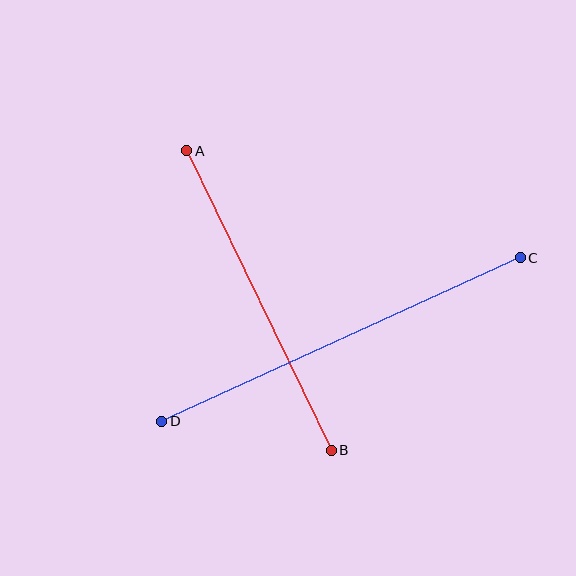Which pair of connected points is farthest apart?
Points C and D are farthest apart.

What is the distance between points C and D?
The distance is approximately 394 pixels.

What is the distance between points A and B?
The distance is approximately 333 pixels.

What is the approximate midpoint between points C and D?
The midpoint is at approximately (341, 340) pixels.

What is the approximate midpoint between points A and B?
The midpoint is at approximately (259, 300) pixels.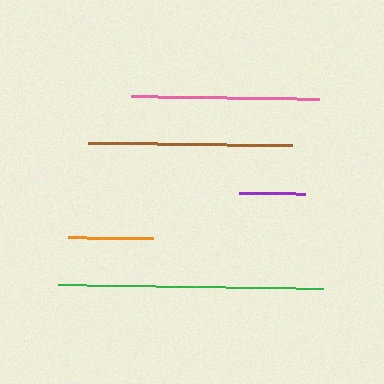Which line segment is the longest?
The green line is the longest at approximately 265 pixels.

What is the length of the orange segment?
The orange segment is approximately 85 pixels long.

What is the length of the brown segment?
The brown segment is approximately 203 pixels long.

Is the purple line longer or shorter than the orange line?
The orange line is longer than the purple line.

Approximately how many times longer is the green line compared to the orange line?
The green line is approximately 3.1 times the length of the orange line.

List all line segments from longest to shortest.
From longest to shortest: green, brown, pink, orange, purple.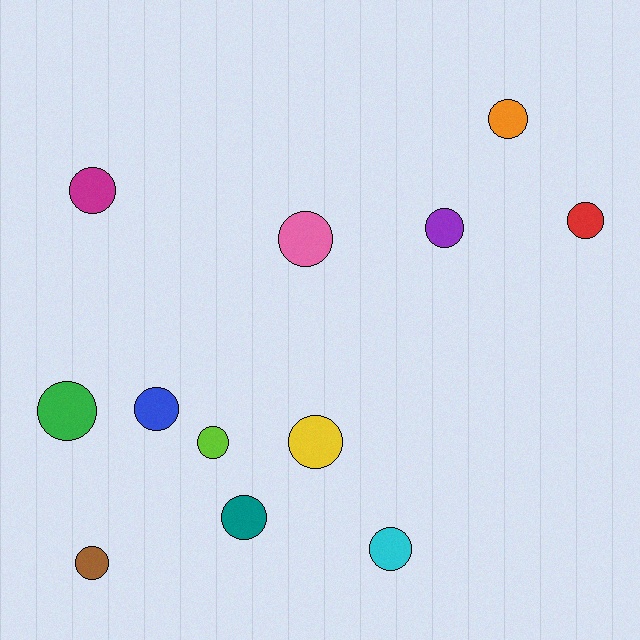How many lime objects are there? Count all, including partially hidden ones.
There is 1 lime object.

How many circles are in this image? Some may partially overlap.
There are 12 circles.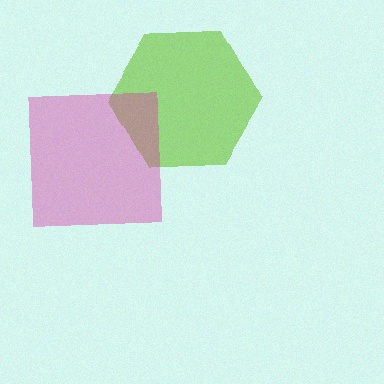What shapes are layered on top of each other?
The layered shapes are: a lime hexagon, a magenta square.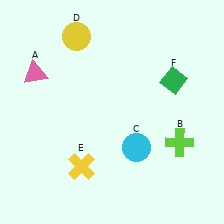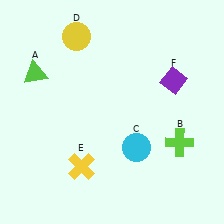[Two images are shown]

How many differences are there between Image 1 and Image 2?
There are 2 differences between the two images.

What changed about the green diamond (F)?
In Image 1, F is green. In Image 2, it changed to purple.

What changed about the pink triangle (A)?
In Image 1, A is pink. In Image 2, it changed to lime.